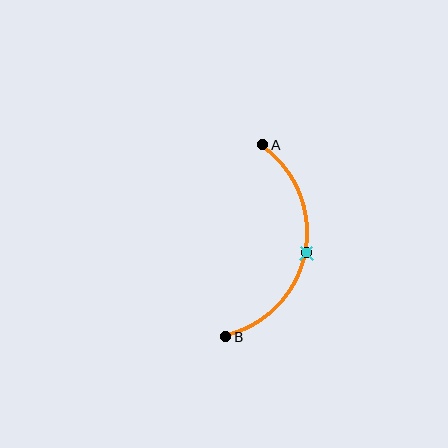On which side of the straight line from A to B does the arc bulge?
The arc bulges to the right of the straight line connecting A and B.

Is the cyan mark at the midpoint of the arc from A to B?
Yes. The cyan mark lies on the arc at equal arc-length from both A and B — it is the arc midpoint.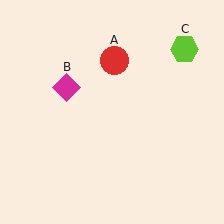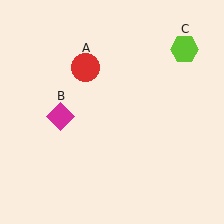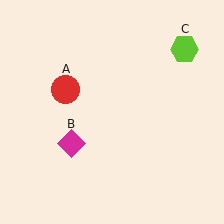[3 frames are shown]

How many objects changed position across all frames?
2 objects changed position: red circle (object A), magenta diamond (object B).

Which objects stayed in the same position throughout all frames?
Lime hexagon (object C) remained stationary.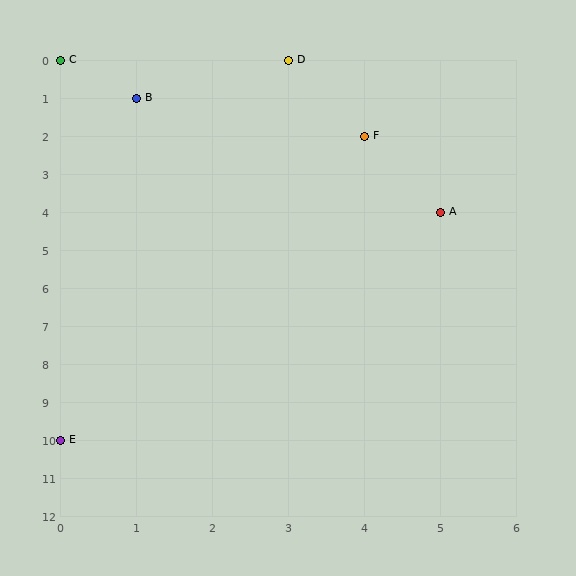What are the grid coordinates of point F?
Point F is at grid coordinates (4, 2).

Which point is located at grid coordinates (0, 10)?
Point E is at (0, 10).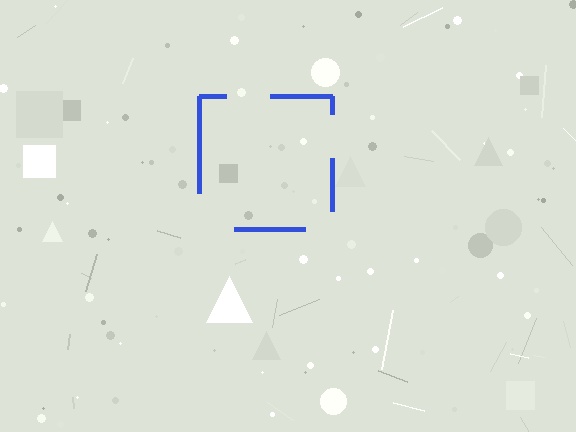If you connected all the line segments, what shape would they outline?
They would outline a square.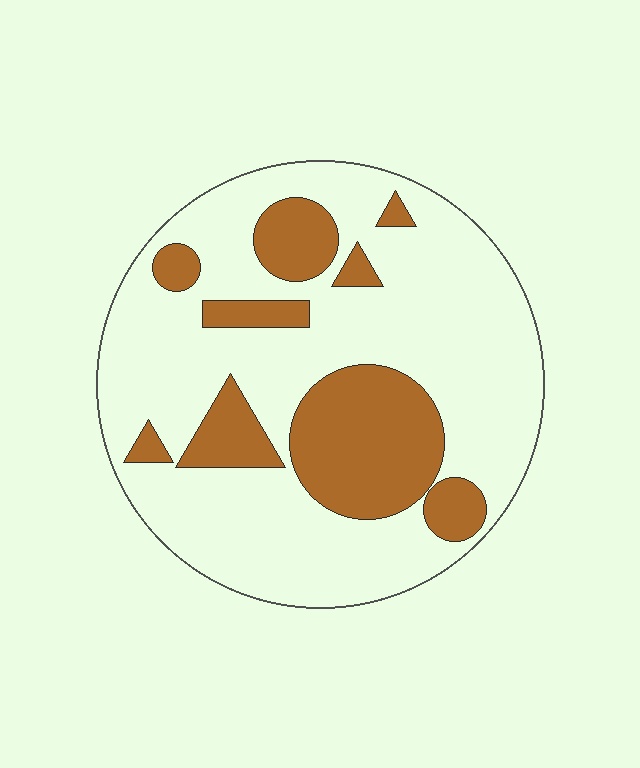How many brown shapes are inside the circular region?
9.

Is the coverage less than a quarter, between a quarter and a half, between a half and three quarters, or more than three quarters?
Between a quarter and a half.